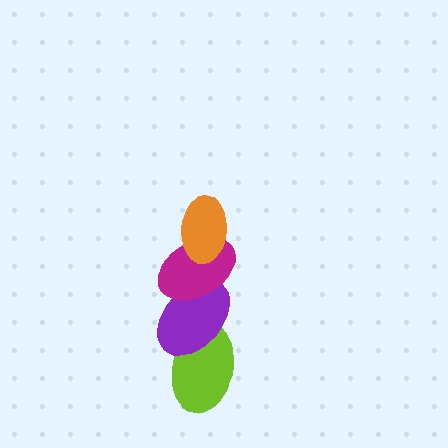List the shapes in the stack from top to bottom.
From top to bottom: the orange ellipse, the magenta ellipse, the purple ellipse, the lime ellipse.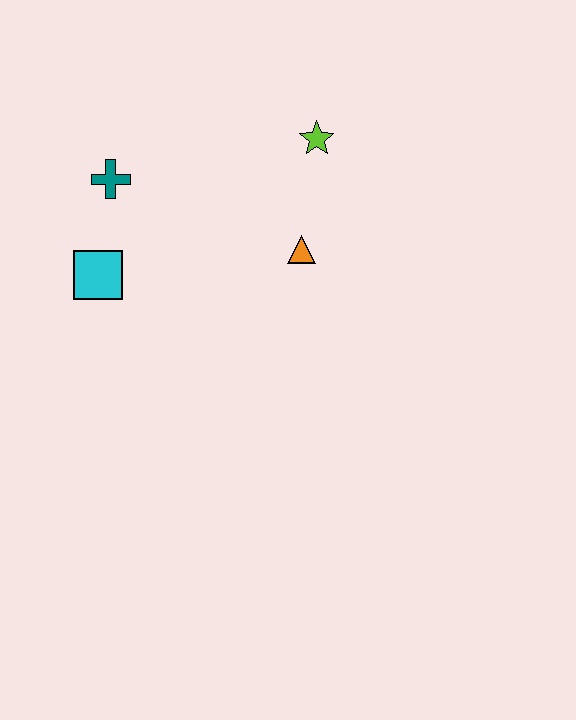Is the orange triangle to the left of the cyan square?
No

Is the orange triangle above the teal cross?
No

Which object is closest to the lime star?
The orange triangle is closest to the lime star.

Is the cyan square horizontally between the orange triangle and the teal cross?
No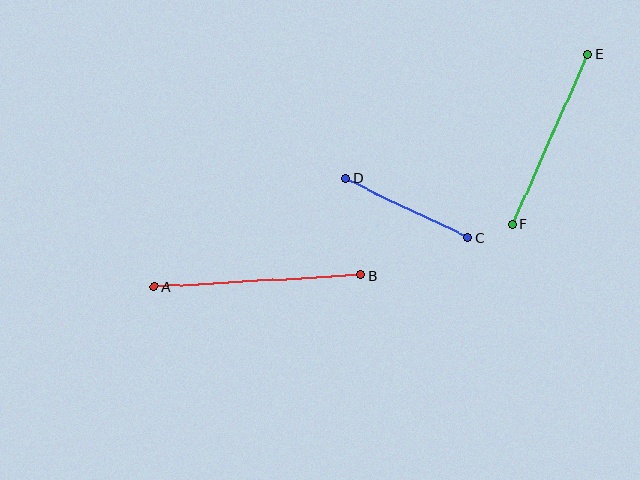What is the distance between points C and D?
The distance is approximately 136 pixels.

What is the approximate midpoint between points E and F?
The midpoint is at approximately (550, 139) pixels.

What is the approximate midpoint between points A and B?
The midpoint is at approximately (257, 281) pixels.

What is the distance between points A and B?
The distance is approximately 206 pixels.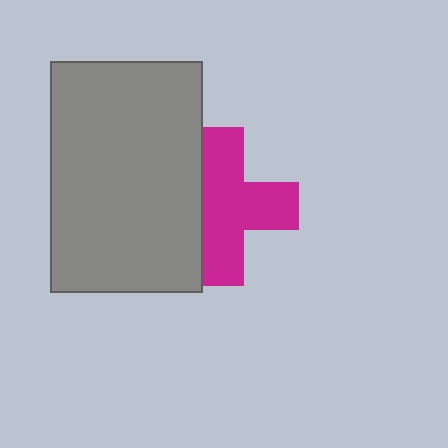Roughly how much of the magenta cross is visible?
Most of it is visible (roughly 70%).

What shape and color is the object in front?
The object in front is a gray rectangle.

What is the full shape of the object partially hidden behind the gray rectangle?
The partially hidden object is a magenta cross.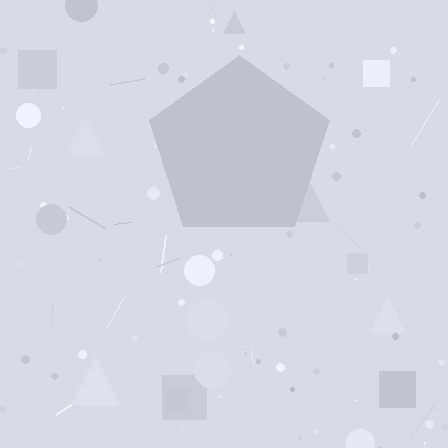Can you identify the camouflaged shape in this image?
The camouflaged shape is a pentagon.